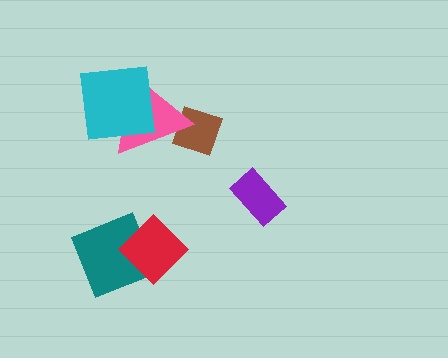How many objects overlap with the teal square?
1 object overlaps with the teal square.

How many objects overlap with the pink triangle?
2 objects overlap with the pink triangle.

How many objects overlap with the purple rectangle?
0 objects overlap with the purple rectangle.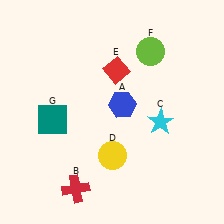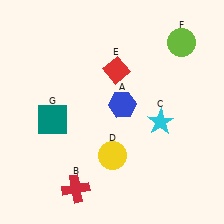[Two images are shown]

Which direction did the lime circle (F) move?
The lime circle (F) moved right.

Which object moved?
The lime circle (F) moved right.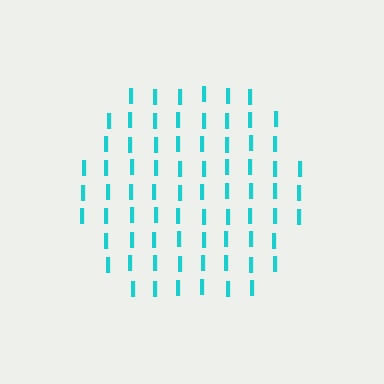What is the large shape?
The large shape is a hexagon.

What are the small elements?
The small elements are letter I's.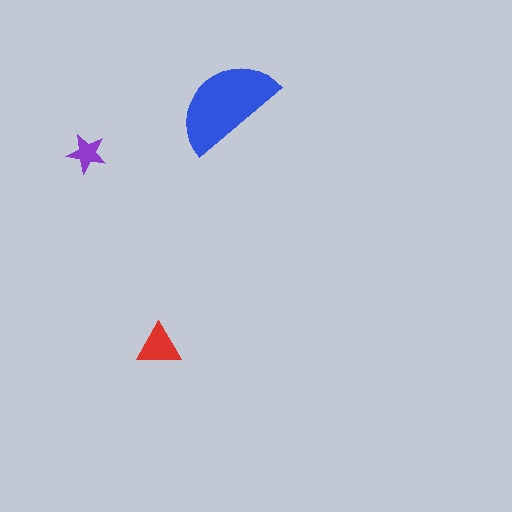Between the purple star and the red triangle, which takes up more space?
The red triangle.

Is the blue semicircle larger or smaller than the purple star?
Larger.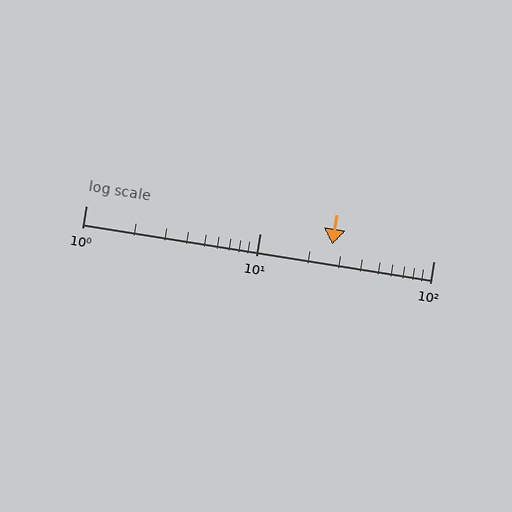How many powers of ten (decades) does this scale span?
The scale spans 2 decades, from 1 to 100.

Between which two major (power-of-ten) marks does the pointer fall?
The pointer is between 10 and 100.